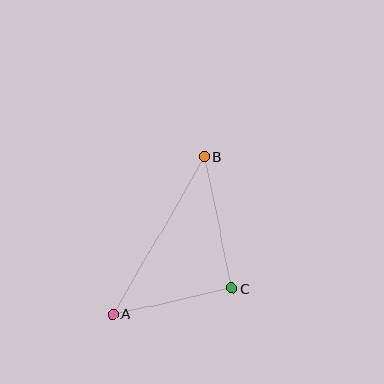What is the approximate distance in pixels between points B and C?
The distance between B and C is approximately 134 pixels.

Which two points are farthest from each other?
Points A and B are farthest from each other.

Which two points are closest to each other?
Points A and C are closest to each other.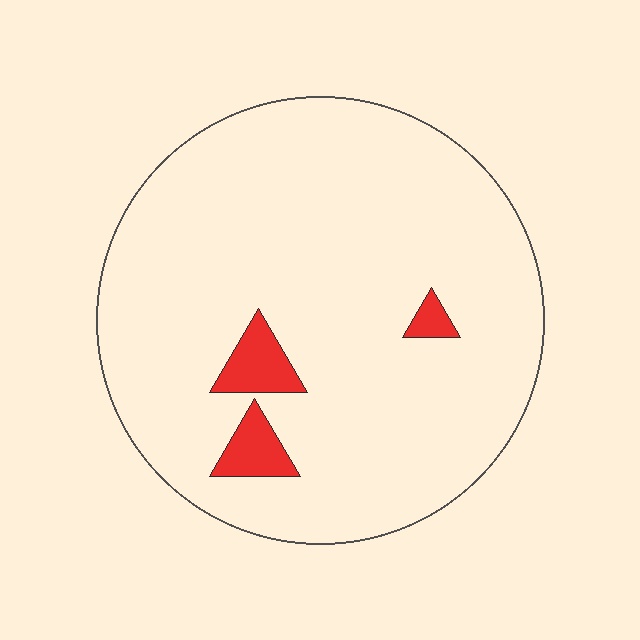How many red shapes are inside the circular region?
3.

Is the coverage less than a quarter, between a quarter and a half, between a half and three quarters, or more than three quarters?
Less than a quarter.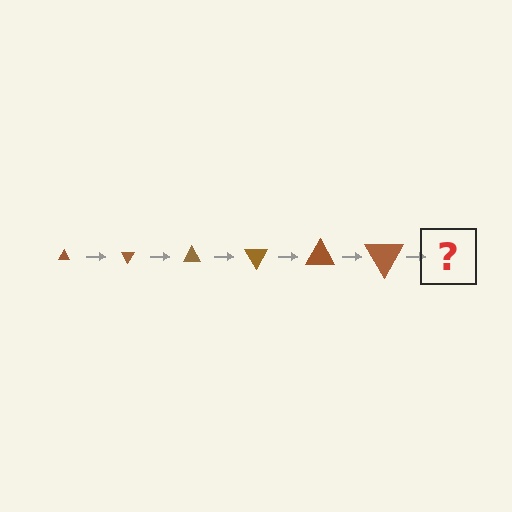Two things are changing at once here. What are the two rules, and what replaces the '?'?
The two rules are that the triangle grows larger each step and it rotates 60 degrees each step. The '?' should be a triangle, larger than the previous one and rotated 360 degrees from the start.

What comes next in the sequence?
The next element should be a triangle, larger than the previous one and rotated 360 degrees from the start.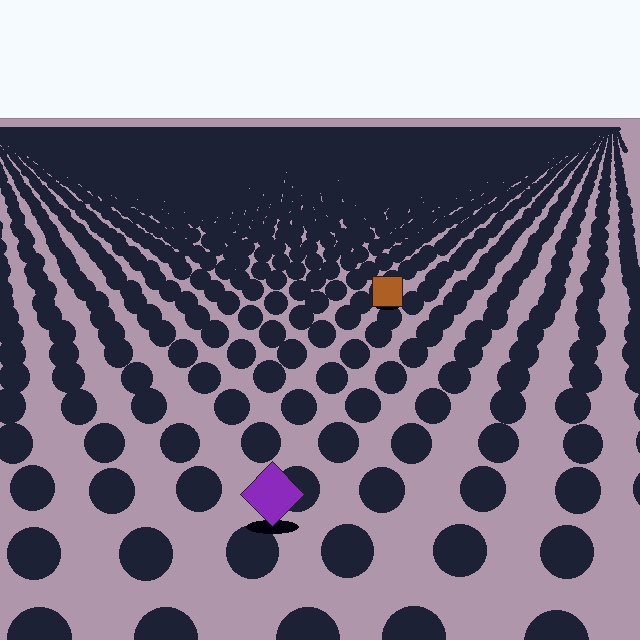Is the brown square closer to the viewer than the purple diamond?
No. The purple diamond is closer — you can tell from the texture gradient: the ground texture is coarser near it.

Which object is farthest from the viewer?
The brown square is farthest from the viewer. It appears smaller and the ground texture around it is denser.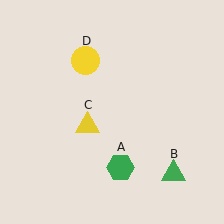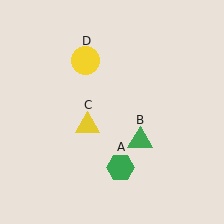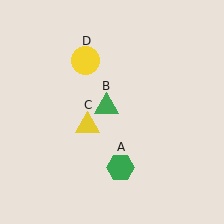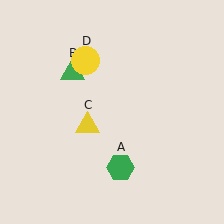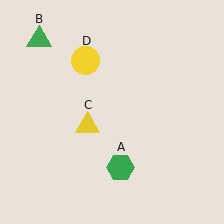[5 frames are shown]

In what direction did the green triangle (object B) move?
The green triangle (object B) moved up and to the left.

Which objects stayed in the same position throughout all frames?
Green hexagon (object A) and yellow triangle (object C) and yellow circle (object D) remained stationary.